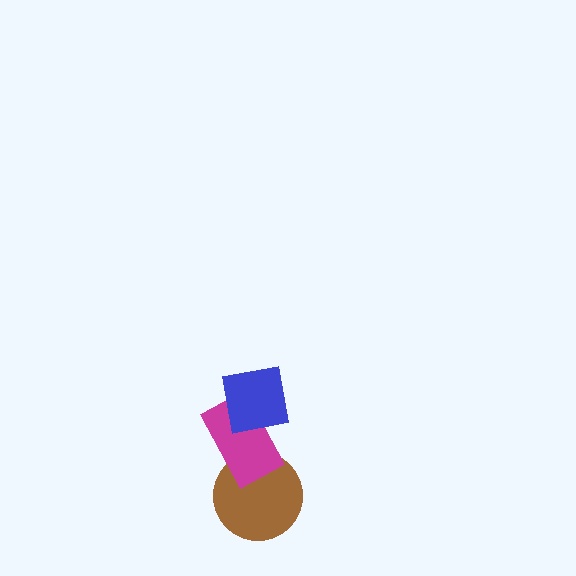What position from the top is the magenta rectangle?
The magenta rectangle is 2nd from the top.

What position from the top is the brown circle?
The brown circle is 3rd from the top.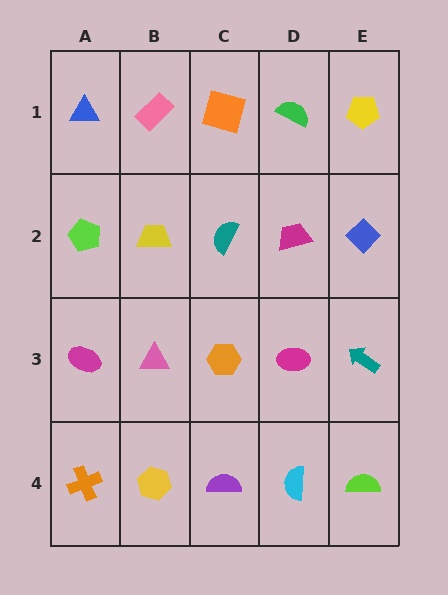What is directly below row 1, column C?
A teal semicircle.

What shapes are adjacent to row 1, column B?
A yellow trapezoid (row 2, column B), a blue triangle (row 1, column A), an orange square (row 1, column C).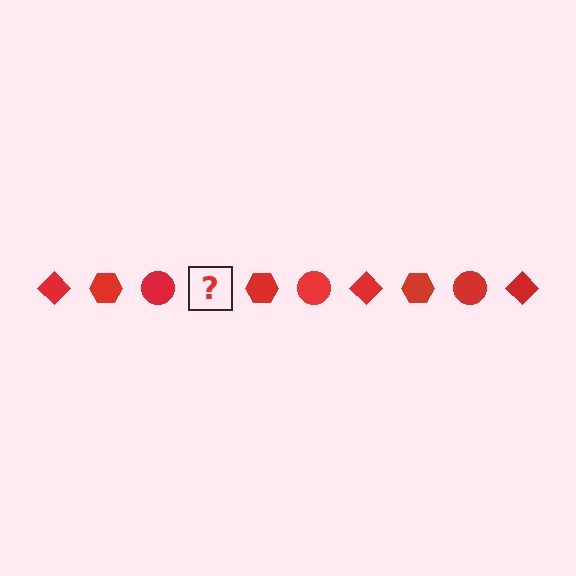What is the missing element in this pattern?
The missing element is a red diamond.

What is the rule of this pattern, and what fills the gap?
The rule is that the pattern cycles through diamond, hexagon, circle shapes in red. The gap should be filled with a red diamond.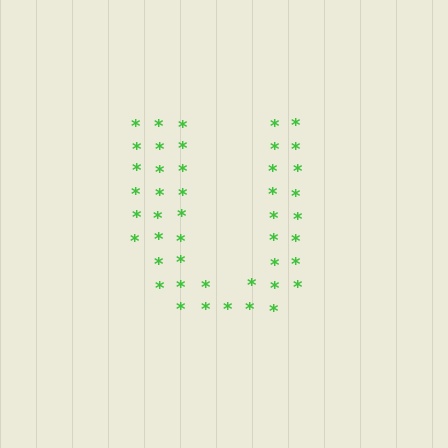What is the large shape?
The large shape is the letter U.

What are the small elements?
The small elements are asterisks.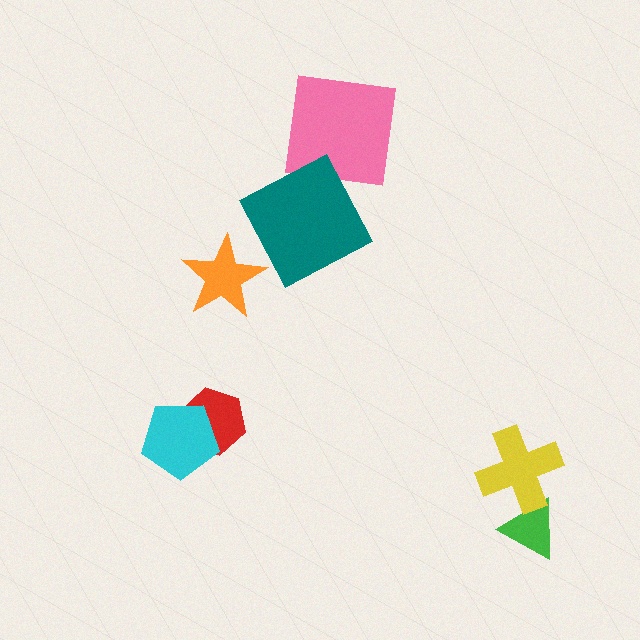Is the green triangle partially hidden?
Yes, it is partially covered by another shape.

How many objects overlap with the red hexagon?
1 object overlaps with the red hexagon.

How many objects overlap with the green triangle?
1 object overlaps with the green triangle.